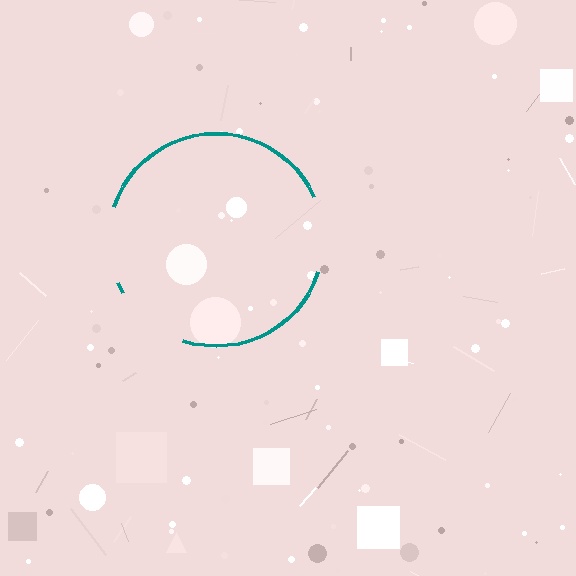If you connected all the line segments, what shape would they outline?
They would outline a circle.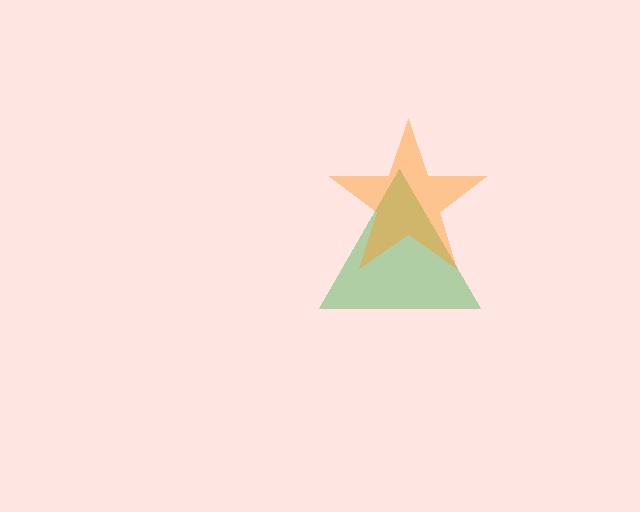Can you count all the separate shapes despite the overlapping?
Yes, there are 2 separate shapes.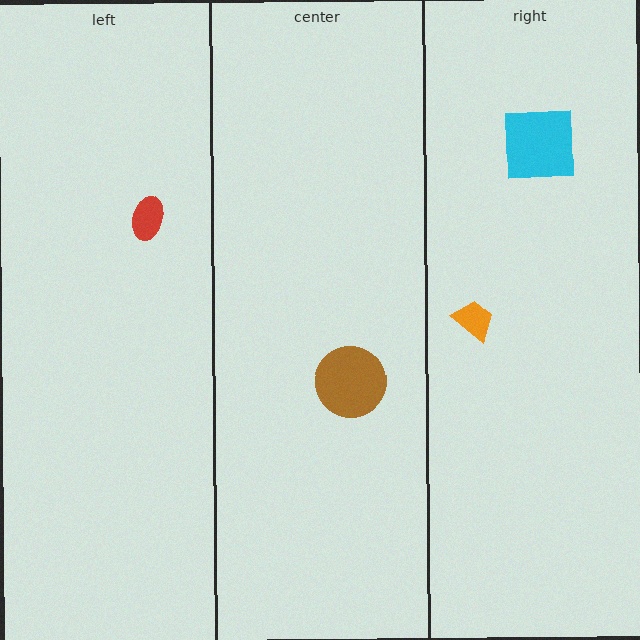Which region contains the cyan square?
The right region.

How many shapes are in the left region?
1.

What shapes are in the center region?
The brown circle.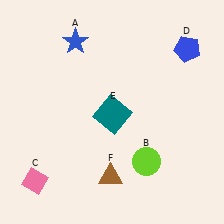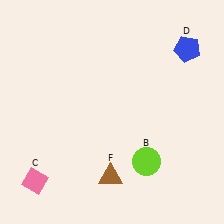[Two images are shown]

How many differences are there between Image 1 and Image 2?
There are 2 differences between the two images.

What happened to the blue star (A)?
The blue star (A) was removed in Image 2. It was in the top-left area of Image 1.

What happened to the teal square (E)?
The teal square (E) was removed in Image 2. It was in the bottom-right area of Image 1.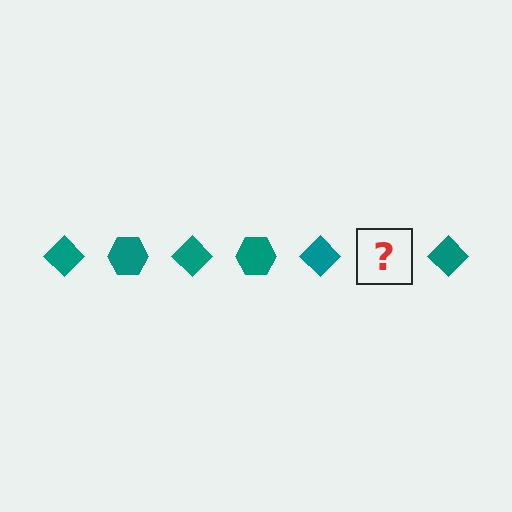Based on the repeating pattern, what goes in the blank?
The blank should be a teal hexagon.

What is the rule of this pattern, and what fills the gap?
The rule is that the pattern cycles through diamond, hexagon shapes in teal. The gap should be filled with a teal hexagon.